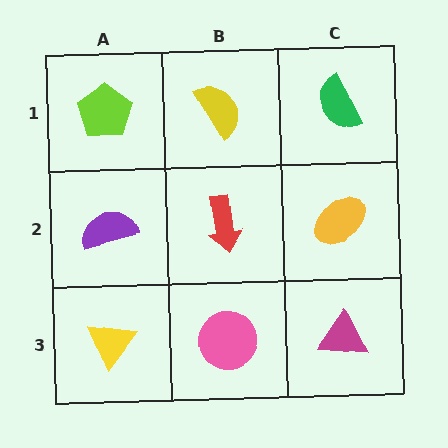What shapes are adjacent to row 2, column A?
A lime pentagon (row 1, column A), a yellow triangle (row 3, column A), a red arrow (row 2, column B).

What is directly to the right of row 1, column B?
A green semicircle.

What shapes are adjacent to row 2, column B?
A yellow semicircle (row 1, column B), a pink circle (row 3, column B), a purple semicircle (row 2, column A), a yellow ellipse (row 2, column C).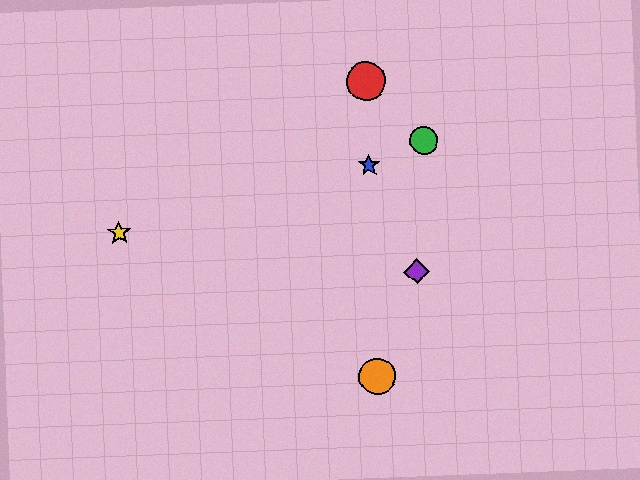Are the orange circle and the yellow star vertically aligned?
No, the orange circle is at x≈377 and the yellow star is at x≈119.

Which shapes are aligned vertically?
The red circle, the blue star, the orange circle are aligned vertically.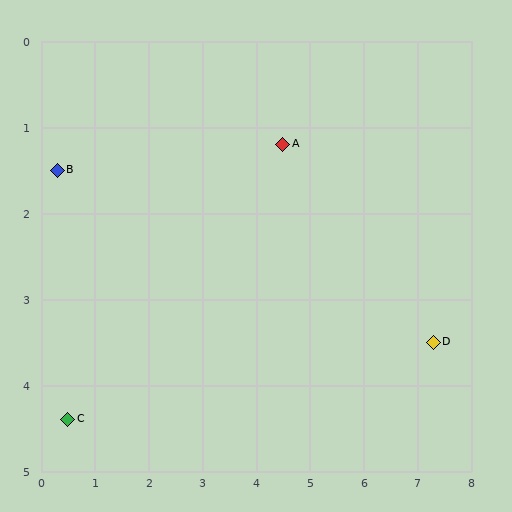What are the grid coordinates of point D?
Point D is at approximately (7.3, 3.5).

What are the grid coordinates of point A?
Point A is at approximately (4.5, 1.2).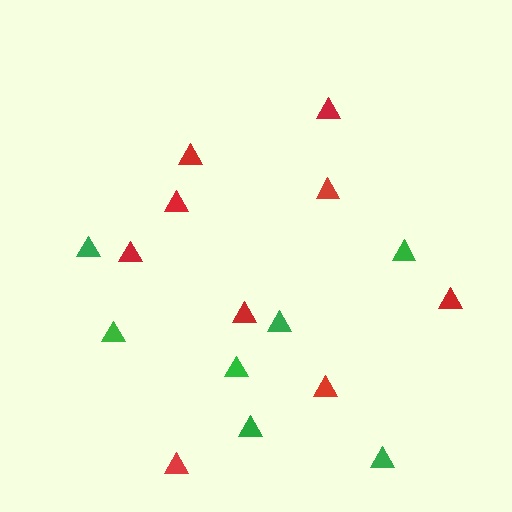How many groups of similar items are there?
There are 2 groups: one group of red triangles (9) and one group of green triangles (7).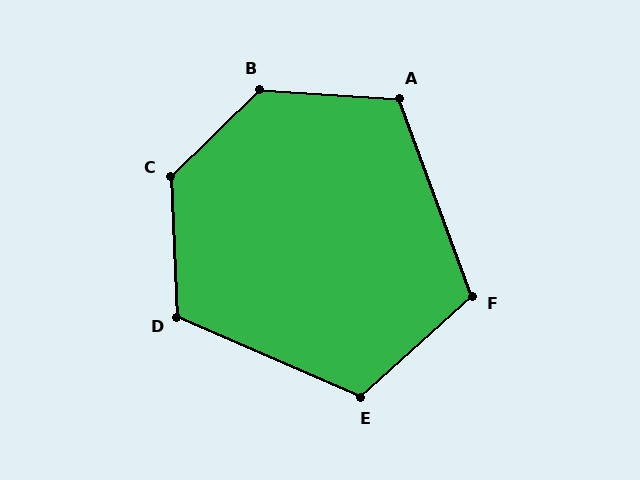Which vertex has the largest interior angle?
C, at approximately 132 degrees.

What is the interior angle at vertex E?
Approximately 114 degrees (obtuse).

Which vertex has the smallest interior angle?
F, at approximately 112 degrees.